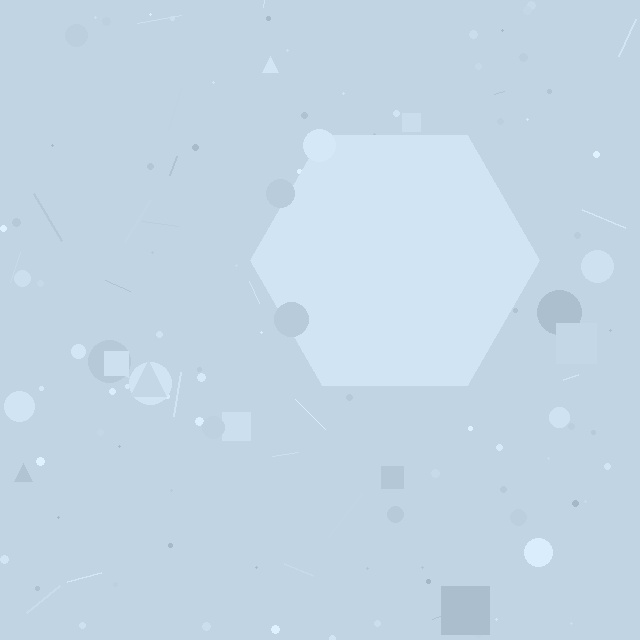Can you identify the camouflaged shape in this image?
The camouflaged shape is a hexagon.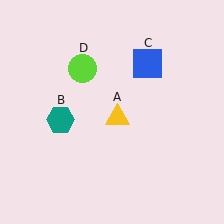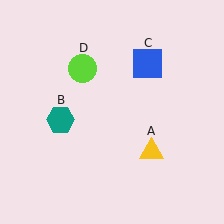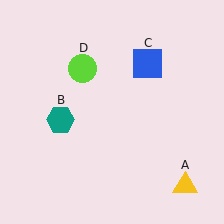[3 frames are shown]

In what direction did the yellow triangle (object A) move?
The yellow triangle (object A) moved down and to the right.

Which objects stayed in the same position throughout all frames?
Teal hexagon (object B) and blue square (object C) and lime circle (object D) remained stationary.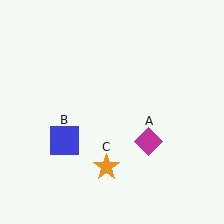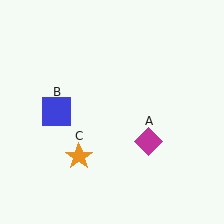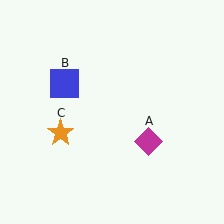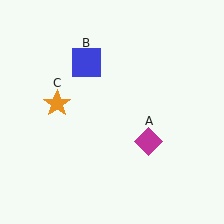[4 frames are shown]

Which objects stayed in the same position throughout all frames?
Magenta diamond (object A) remained stationary.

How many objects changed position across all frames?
2 objects changed position: blue square (object B), orange star (object C).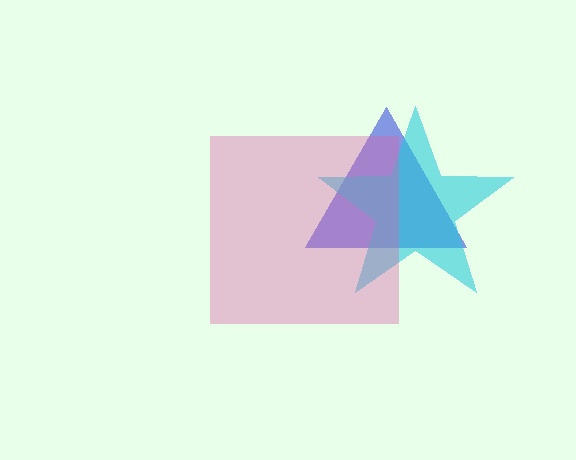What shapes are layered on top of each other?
The layered shapes are: a blue triangle, a cyan star, a pink square.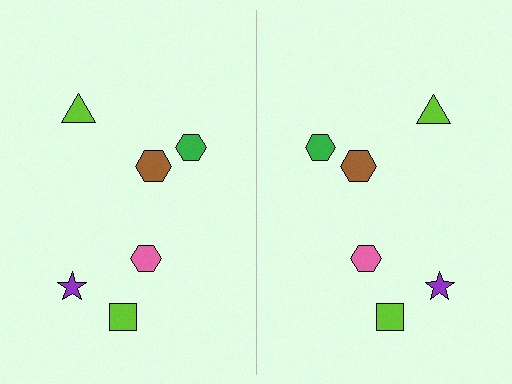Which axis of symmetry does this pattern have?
The pattern has a vertical axis of symmetry running through the center of the image.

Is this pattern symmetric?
Yes, this pattern has bilateral (reflection) symmetry.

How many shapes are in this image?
There are 12 shapes in this image.